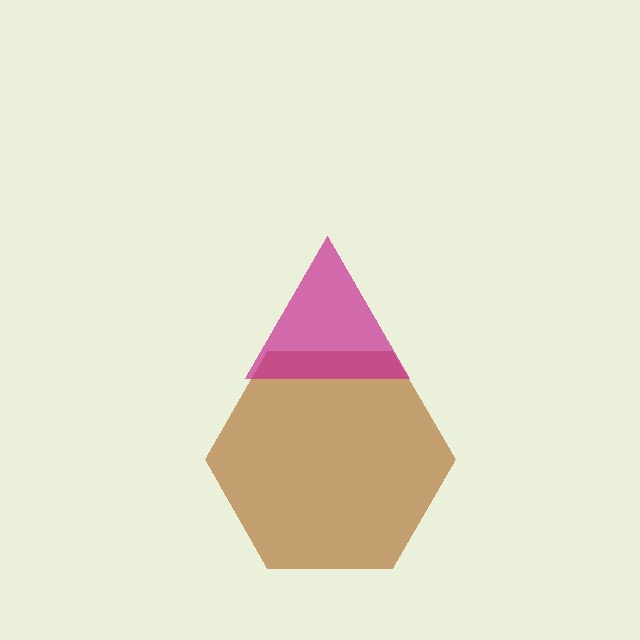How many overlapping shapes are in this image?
There are 2 overlapping shapes in the image.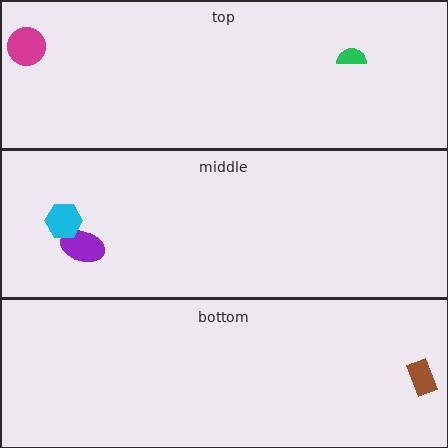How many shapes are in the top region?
2.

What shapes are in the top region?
The magenta circle, the green semicircle.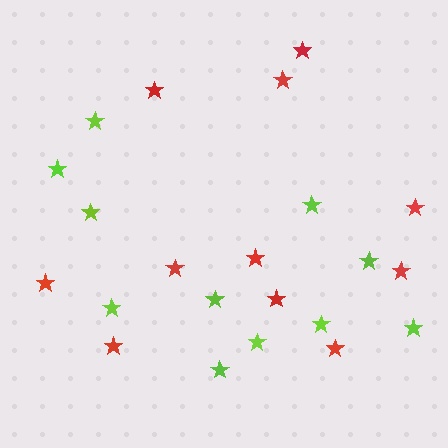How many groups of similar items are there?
There are 2 groups: one group of red stars (11) and one group of lime stars (11).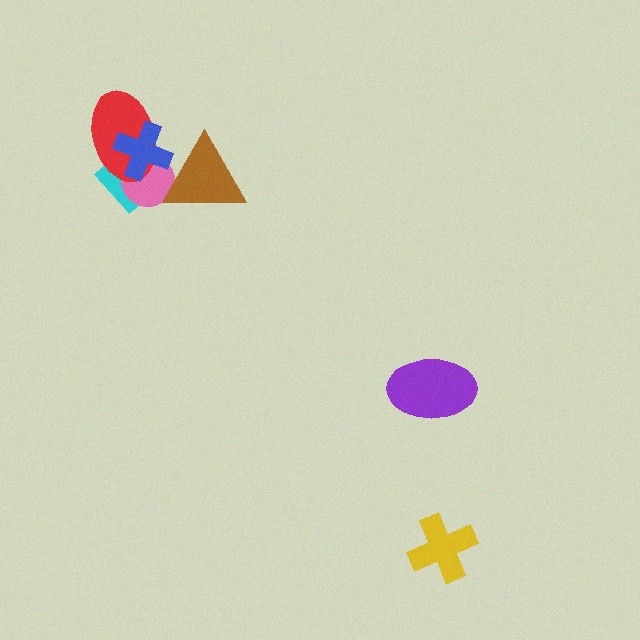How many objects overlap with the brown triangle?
2 objects overlap with the brown triangle.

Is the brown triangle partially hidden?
Yes, it is partially covered by another shape.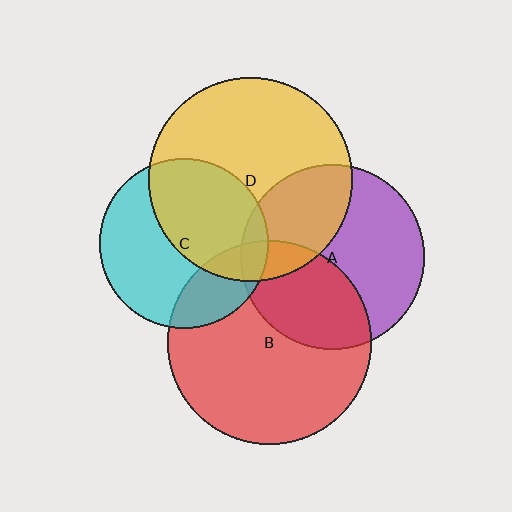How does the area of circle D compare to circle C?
Approximately 1.5 times.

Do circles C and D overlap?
Yes.